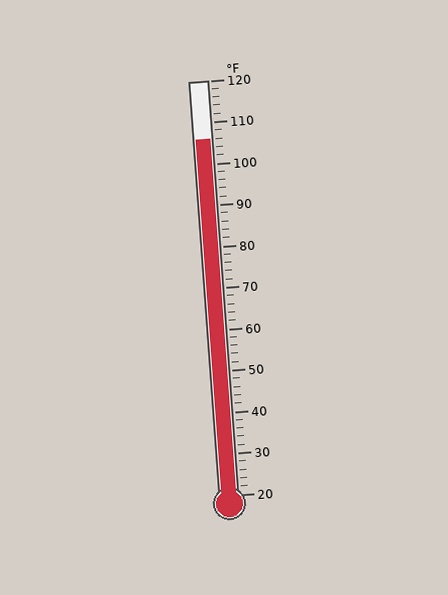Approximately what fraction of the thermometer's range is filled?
The thermometer is filled to approximately 85% of its range.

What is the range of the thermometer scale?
The thermometer scale ranges from 20°F to 120°F.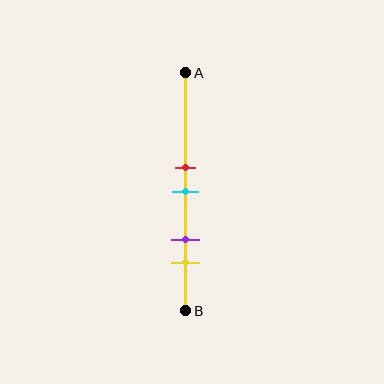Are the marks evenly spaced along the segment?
No, the marks are not evenly spaced.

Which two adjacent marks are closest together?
The red and cyan marks are the closest adjacent pair.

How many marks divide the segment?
There are 4 marks dividing the segment.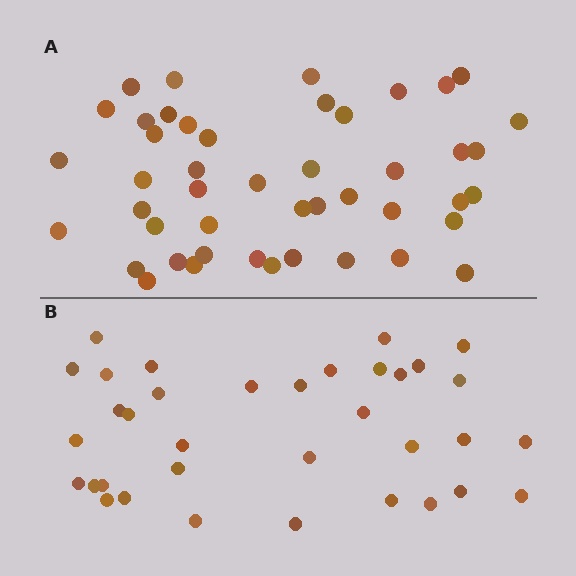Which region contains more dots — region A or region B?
Region A (the top region) has more dots.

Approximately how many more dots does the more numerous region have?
Region A has roughly 12 or so more dots than region B.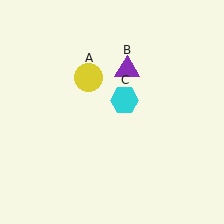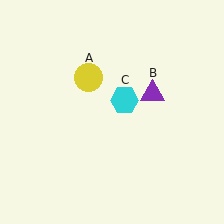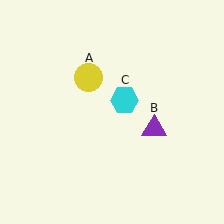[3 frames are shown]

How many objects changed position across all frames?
1 object changed position: purple triangle (object B).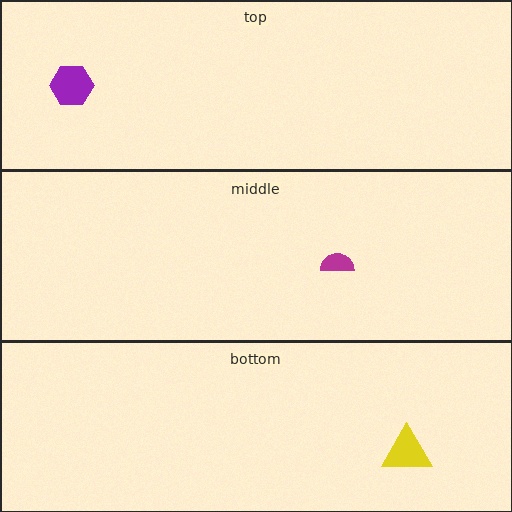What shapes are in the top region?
The purple hexagon.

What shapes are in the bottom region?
The yellow triangle.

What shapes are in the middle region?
The magenta semicircle.